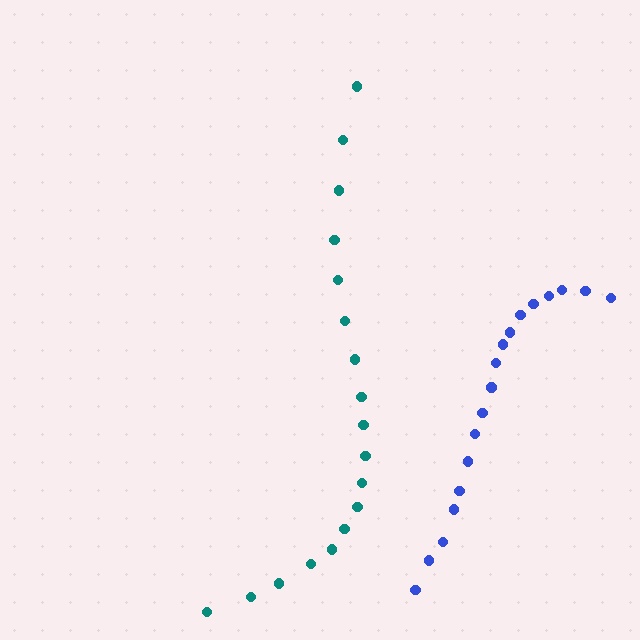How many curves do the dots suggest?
There are 2 distinct paths.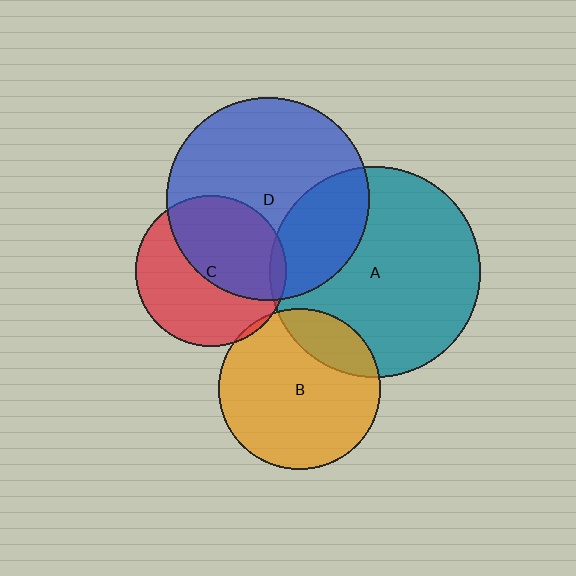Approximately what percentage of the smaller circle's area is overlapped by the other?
Approximately 50%.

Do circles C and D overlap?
Yes.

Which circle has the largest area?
Circle A (teal).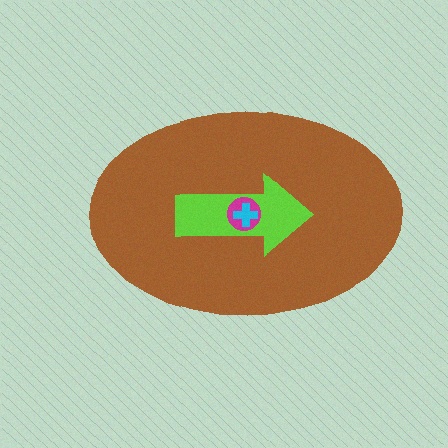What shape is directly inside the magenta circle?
The cyan cross.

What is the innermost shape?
The cyan cross.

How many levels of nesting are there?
4.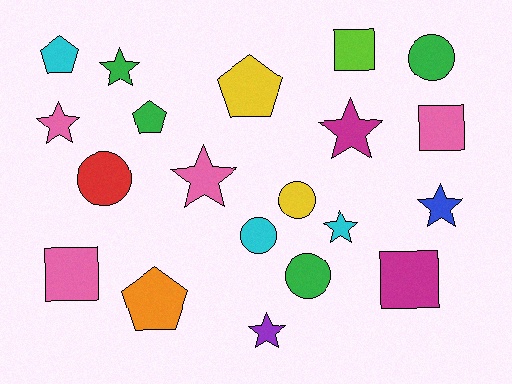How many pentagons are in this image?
There are 4 pentagons.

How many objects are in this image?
There are 20 objects.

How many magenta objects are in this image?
There are 2 magenta objects.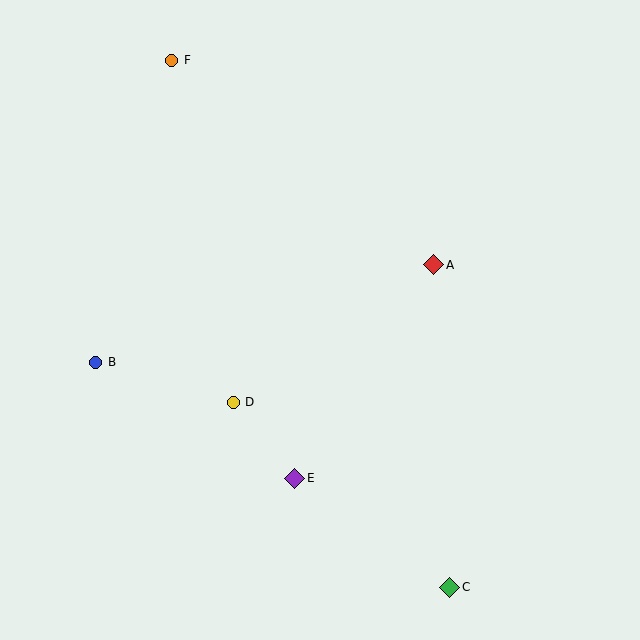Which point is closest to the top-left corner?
Point F is closest to the top-left corner.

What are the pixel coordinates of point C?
Point C is at (450, 587).